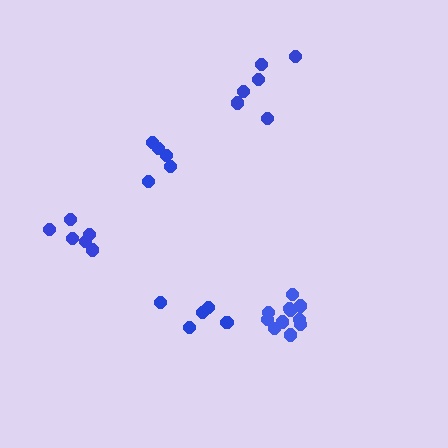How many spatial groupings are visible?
There are 5 spatial groupings.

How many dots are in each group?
Group 1: 5 dots, Group 2: 11 dots, Group 3: 5 dots, Group 4: 6 dots, Group 5: 6 dots (33 total).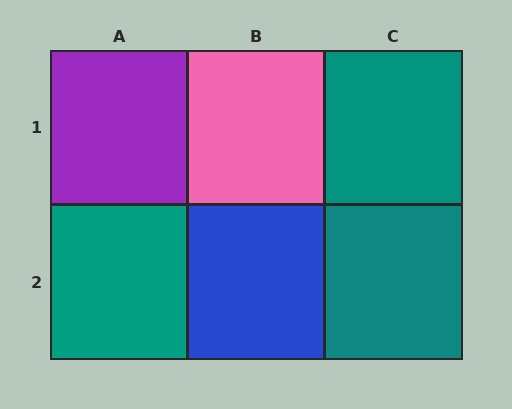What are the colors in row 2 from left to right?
Teal, blue, teal.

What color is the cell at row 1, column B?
Pink.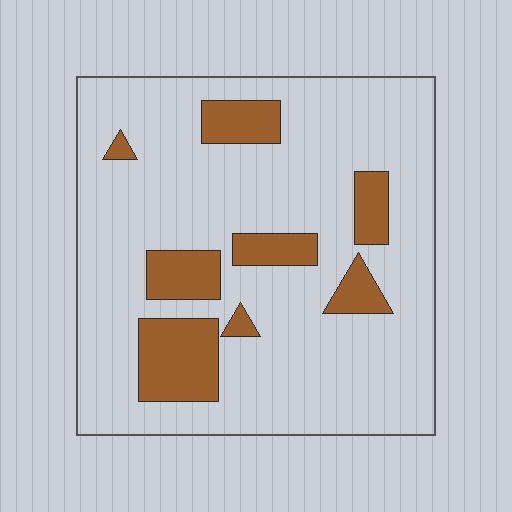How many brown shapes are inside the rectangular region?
8.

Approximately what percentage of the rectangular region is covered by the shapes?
Approximately 20%.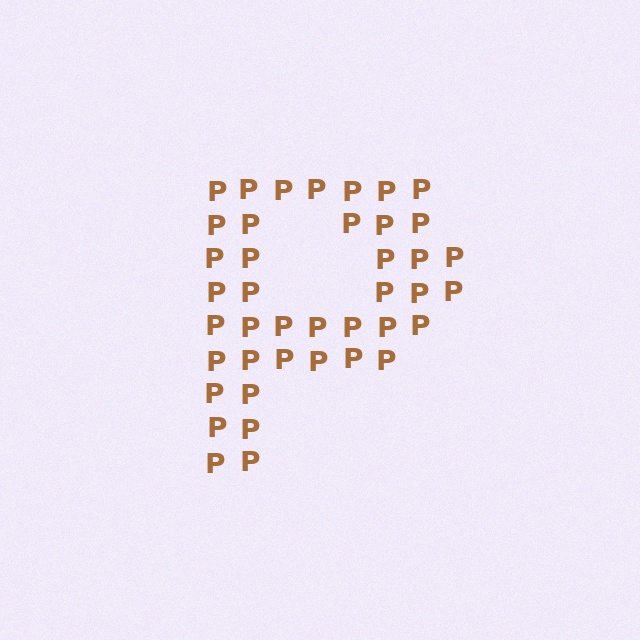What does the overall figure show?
The overall figure shows the letter P.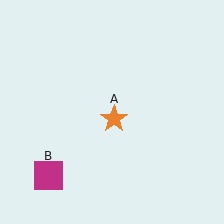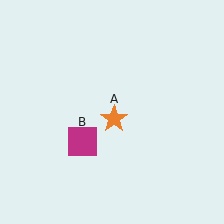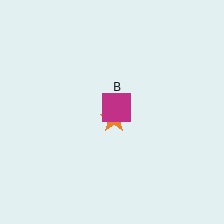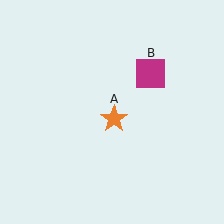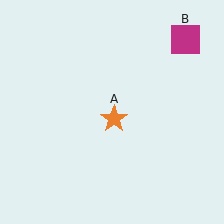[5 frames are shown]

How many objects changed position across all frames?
1 object changed position: magenta square (object B).